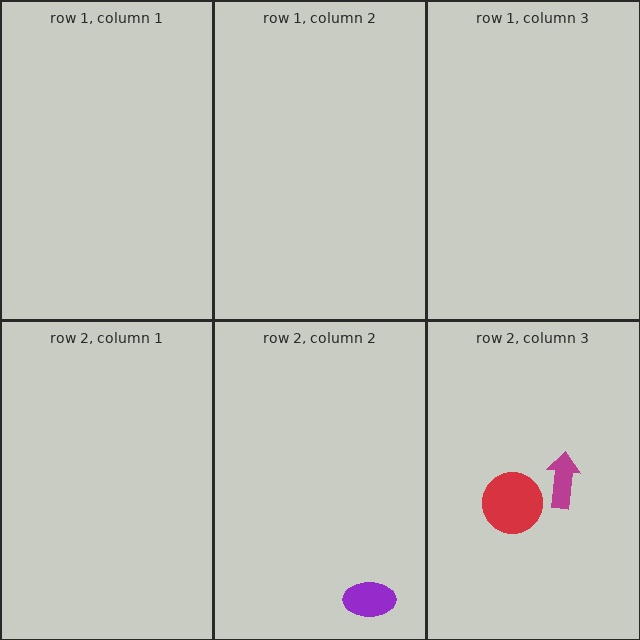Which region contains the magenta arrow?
The row 2, column 3 region.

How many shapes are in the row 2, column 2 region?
1.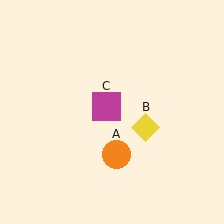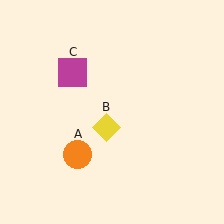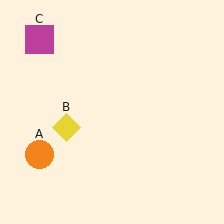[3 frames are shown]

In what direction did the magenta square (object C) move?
The magenta square (object C) moved up and to the left.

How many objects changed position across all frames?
3 objects changed position: orange circle (object A), yellow diamond (object B), magenta square (object C).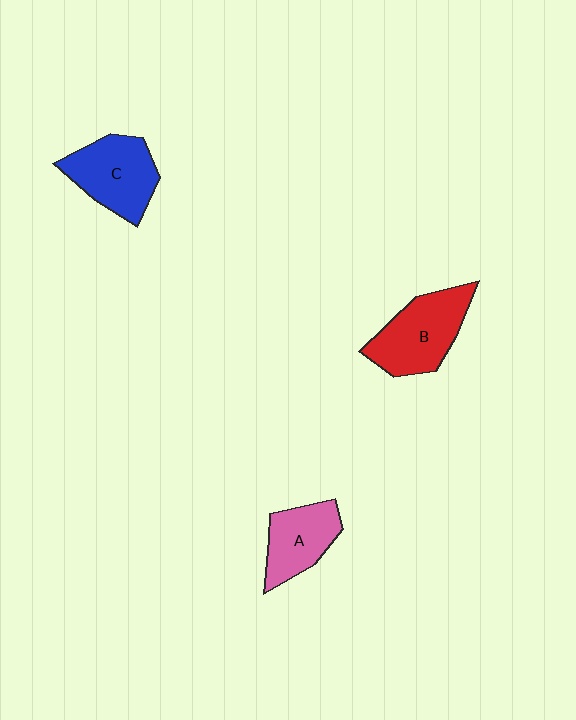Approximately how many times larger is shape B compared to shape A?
Approximately 1.4 times.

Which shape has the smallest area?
Shape A (pink).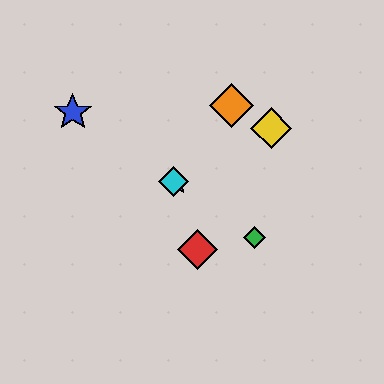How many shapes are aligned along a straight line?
4 shapes (the blue star, the green diamond, the purple star, the cyan diamond) are aligned along a straight line.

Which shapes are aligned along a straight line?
The blue star, the green diamond, the purple star, the cyan diamond are aligned along a straight line.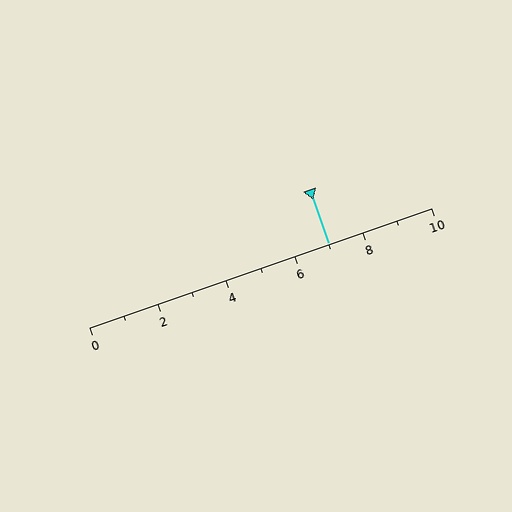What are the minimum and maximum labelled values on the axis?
The axis runs from 0 to 10.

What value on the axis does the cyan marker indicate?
The marker indicates approximately 7.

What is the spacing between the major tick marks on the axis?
The major ticks are spaced 2 apart.